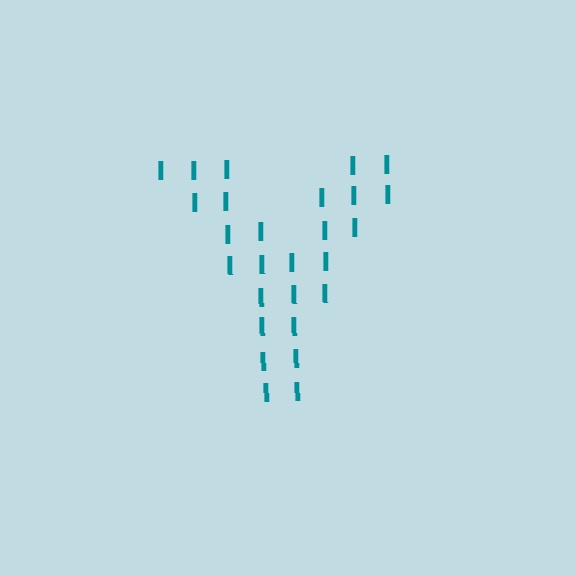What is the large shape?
The large shape is the letter Y.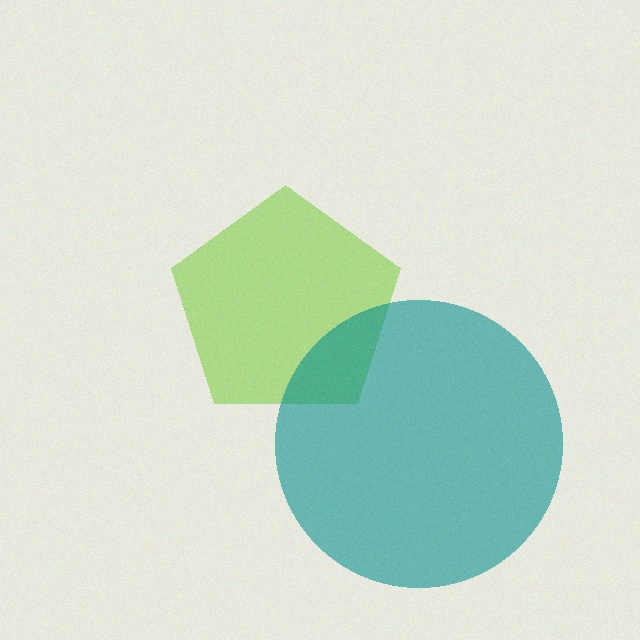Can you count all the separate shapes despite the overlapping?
Yes, there are 2 separate shapes.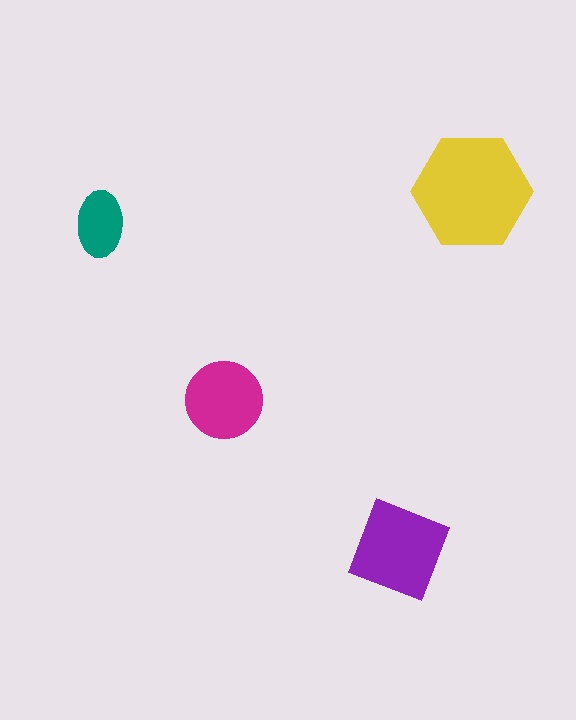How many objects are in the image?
There are 4 objects in the image.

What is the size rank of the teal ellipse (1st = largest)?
4th.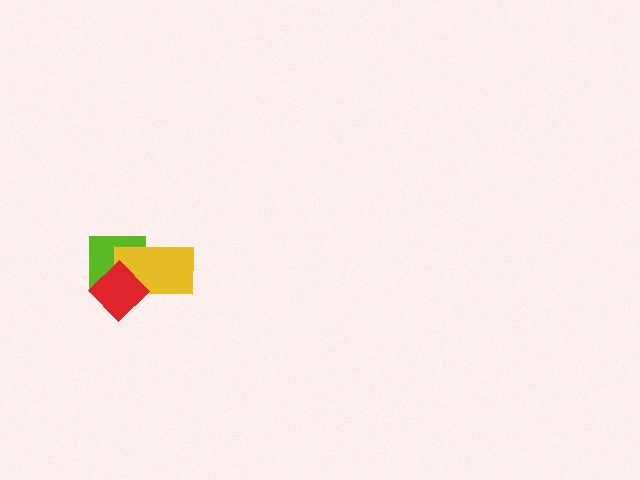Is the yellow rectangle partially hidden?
Yes, it is partially covered by another shape.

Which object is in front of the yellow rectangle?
The red diamond is in front of the yellow rectangle.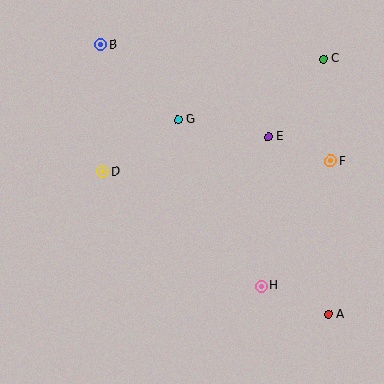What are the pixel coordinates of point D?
Point D is at (103, 172).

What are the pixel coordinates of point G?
Point G is at (178, 120).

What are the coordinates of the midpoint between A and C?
The midpoint between A and C is at (326, 187).